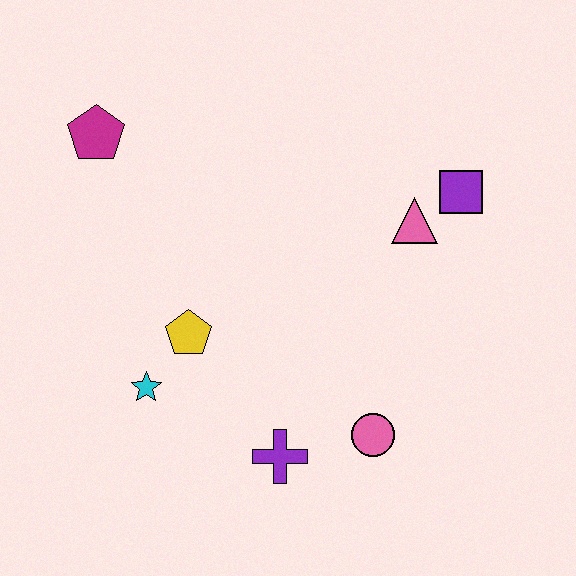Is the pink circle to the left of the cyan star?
No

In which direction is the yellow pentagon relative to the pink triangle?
The yellow pentagon is to the left of the pink triangle.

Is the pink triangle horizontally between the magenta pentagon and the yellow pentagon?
No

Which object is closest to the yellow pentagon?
The cyan star is closest to the yellow pentagon.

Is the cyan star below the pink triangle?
Yes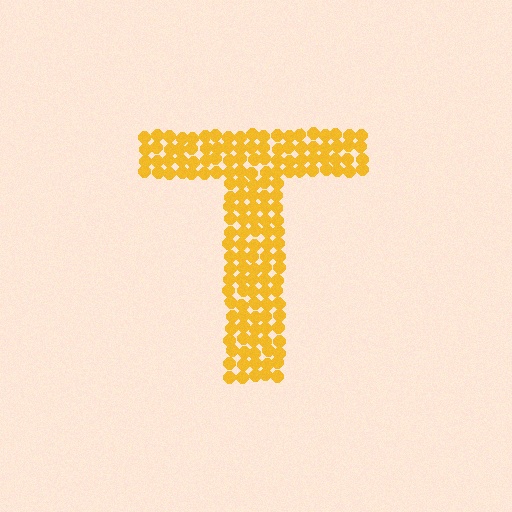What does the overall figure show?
The overall figure shows the letter T.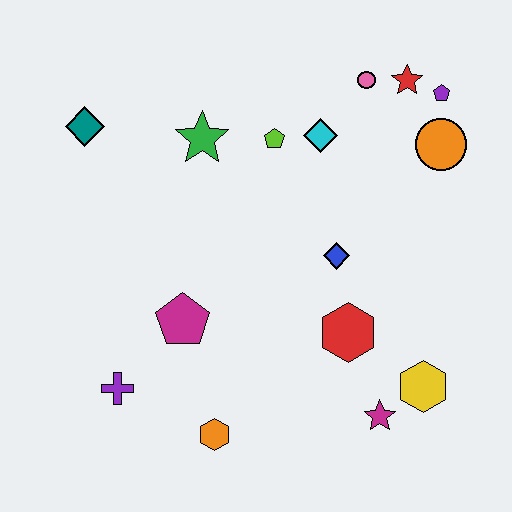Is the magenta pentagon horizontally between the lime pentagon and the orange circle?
No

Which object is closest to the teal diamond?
The green star is closest to the teal diamond.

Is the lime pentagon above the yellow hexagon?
Yes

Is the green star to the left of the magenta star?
Yes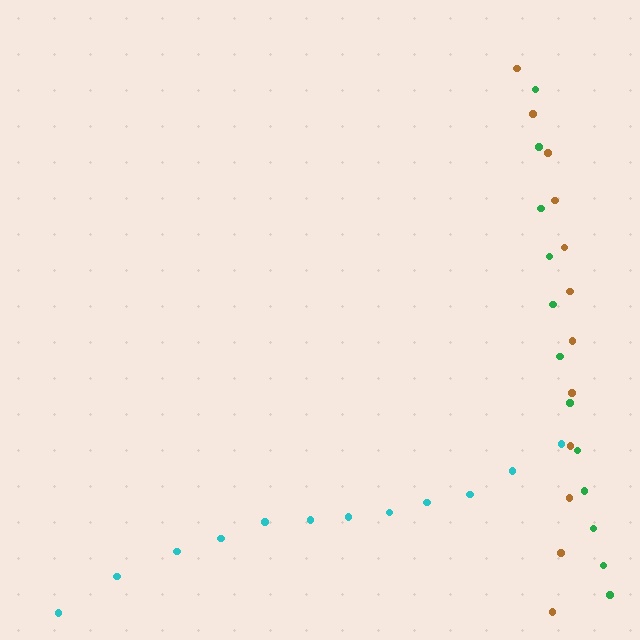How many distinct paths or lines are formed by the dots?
There are 3 distinct paths.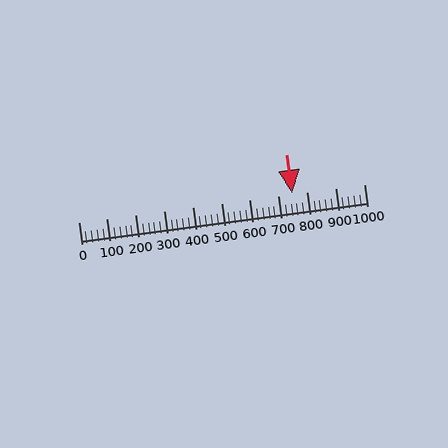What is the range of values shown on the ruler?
The ruler shows values from 0 to 1000.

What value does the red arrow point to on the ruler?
The red arrow points to approximately 749.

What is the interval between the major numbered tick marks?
The major tick marks are spaced 100 units apart.